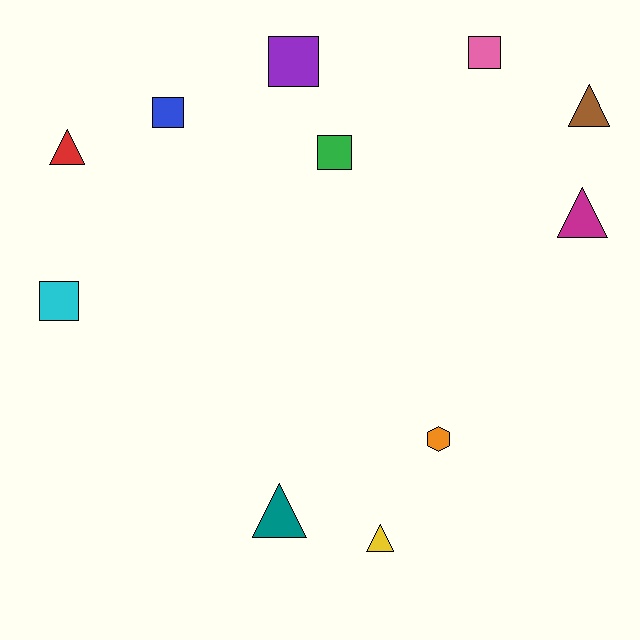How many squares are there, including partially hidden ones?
There are 5 squares.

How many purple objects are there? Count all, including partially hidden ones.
There is 1 purple object.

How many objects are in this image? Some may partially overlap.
There are 11 objects.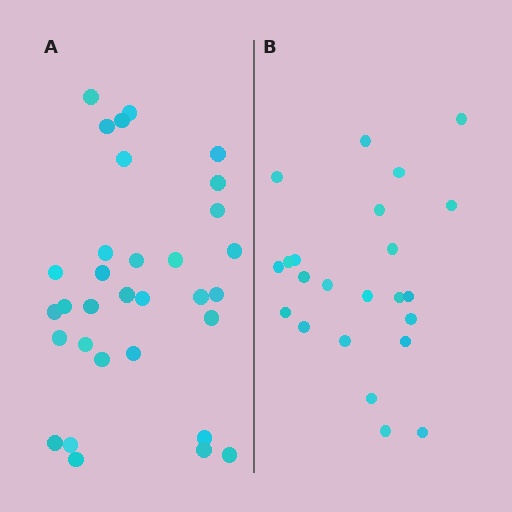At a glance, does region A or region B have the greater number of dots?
Region A (the left region) has more dots.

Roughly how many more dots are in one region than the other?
Region A has roughly 8 or so more dots than region B.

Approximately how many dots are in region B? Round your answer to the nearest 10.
About 20 dots. (The exact count is 23, which rounds to 20.)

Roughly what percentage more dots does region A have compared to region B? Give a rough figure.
About 40% more.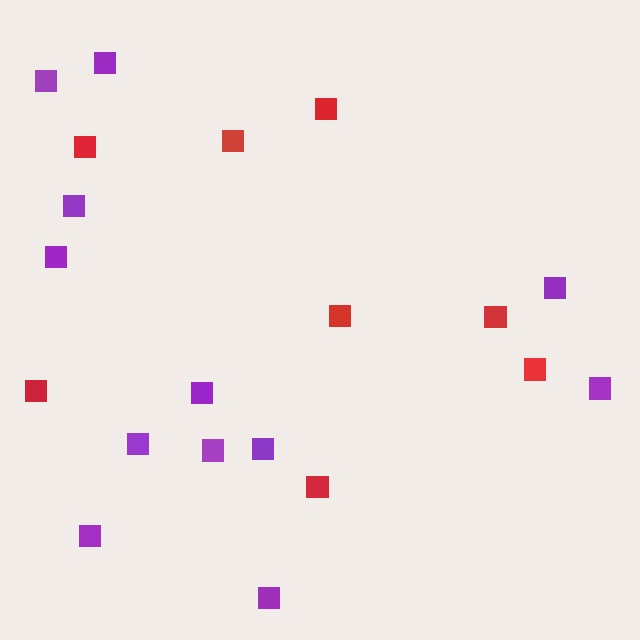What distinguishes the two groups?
There are 2 groups: one group of red squares (8) and one group of purple squares (12).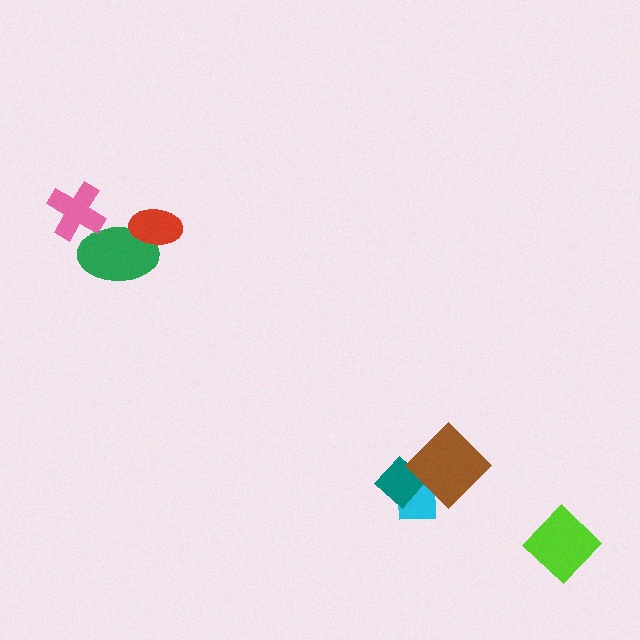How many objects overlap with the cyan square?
2 objects overlap with the cyan square.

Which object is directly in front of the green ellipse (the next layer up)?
The red ellipse is directly in front of the green ellipse.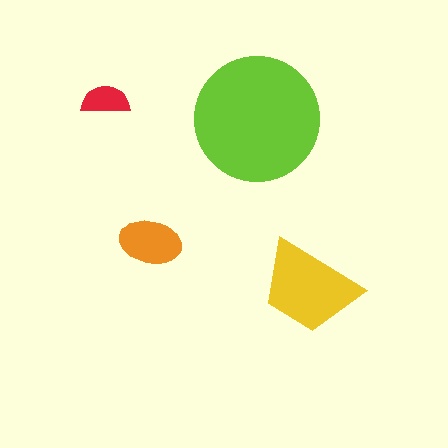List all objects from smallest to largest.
The red semicircle, the orange ellipse, the yellow trapezoid, the lime circle.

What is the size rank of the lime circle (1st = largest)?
1st.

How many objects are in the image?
There are 4 objects in the image.